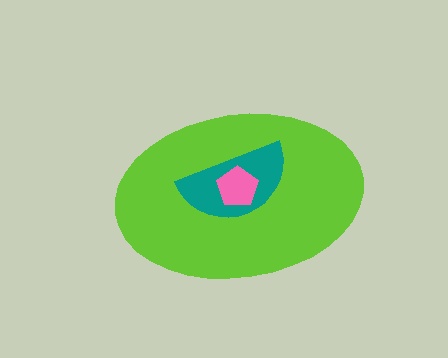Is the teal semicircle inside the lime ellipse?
Yes.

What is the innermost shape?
The pink pentagon.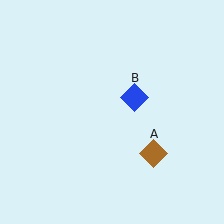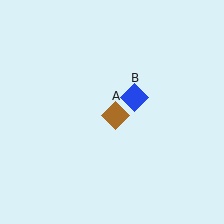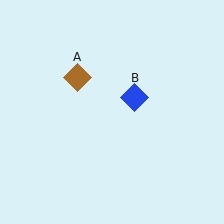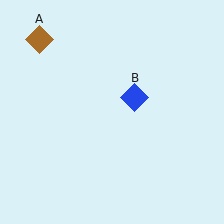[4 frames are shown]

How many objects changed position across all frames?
1 object changed position: brown diamond (object A).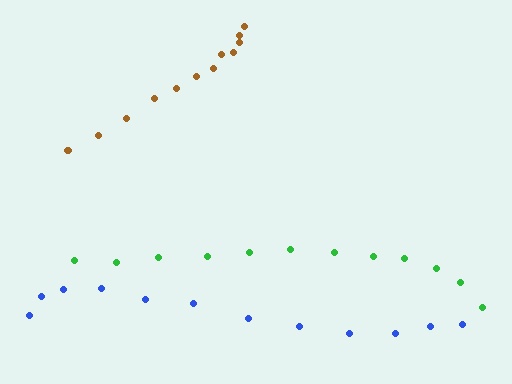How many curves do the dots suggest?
There are 3 distinct paths.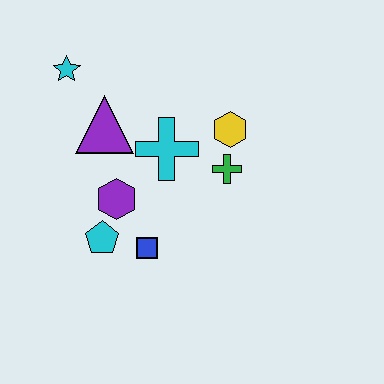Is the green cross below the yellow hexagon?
Yes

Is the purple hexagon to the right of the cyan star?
Yes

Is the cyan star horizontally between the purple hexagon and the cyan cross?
No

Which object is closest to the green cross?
The yellow hexagon is closest to the green cross.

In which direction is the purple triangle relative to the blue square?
The purple triangle is above the blue square.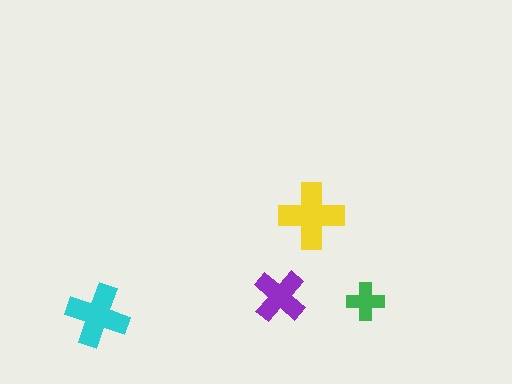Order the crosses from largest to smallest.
the yellow one, the cyan one, the purple one, the green one.